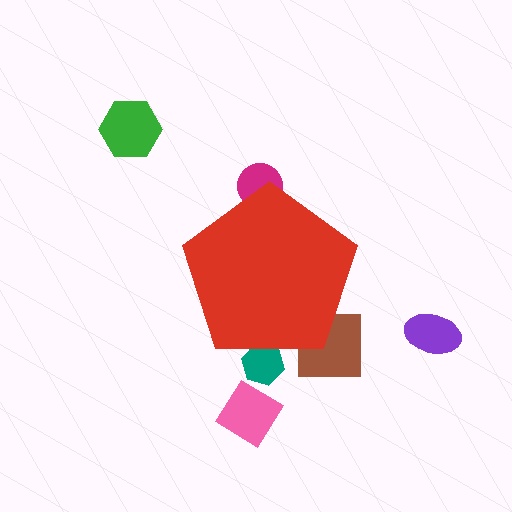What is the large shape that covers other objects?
A red pentagon.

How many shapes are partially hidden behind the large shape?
3 shapes are partially hidden.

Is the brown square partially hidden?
Yes, the brown square is partially hidden behind the red pentagon.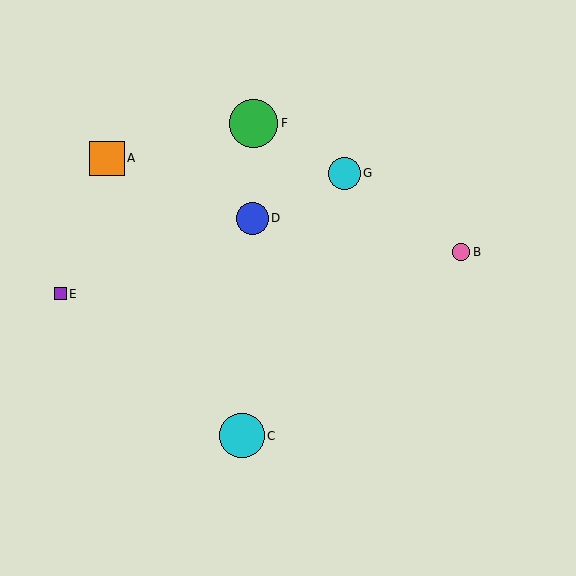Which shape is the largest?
The green circle (labeled F) is the largest.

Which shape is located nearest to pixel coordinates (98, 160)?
The orange square (labeled A) at (107, 158) is nearest to that location.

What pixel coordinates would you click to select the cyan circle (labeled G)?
Click at (344, 173) to select the cyan circle G.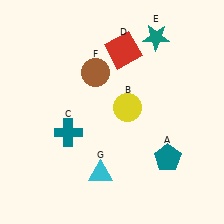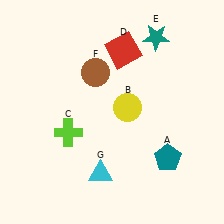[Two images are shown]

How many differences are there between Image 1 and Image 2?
There is 1 difference between the two images.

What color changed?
The cross (C) changed from teal in Image 1 to lime in Image 2.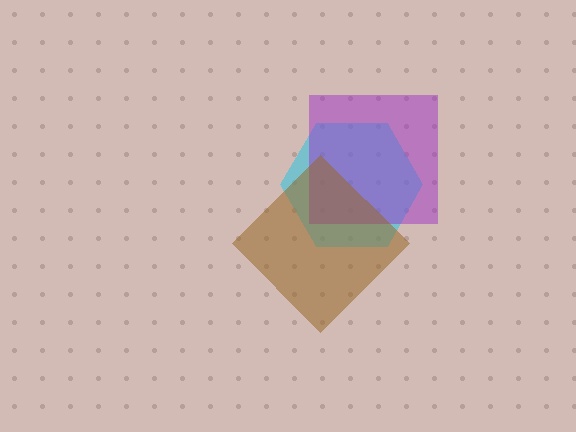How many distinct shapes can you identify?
There are 3 distinct shapes: a cyan hexagon, a purple square, a brown diamond.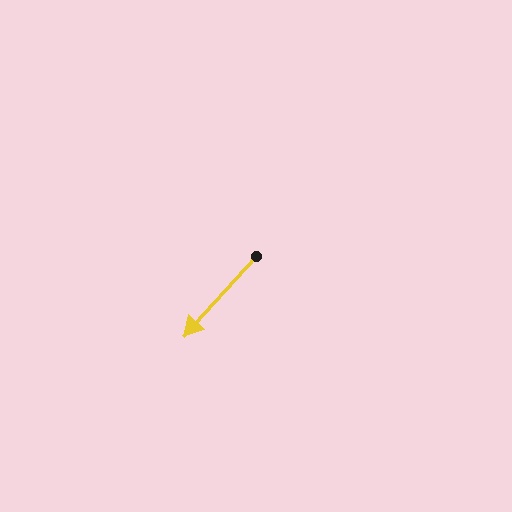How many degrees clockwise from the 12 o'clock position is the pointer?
Approximately 222 degrees.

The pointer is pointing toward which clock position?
Roughly 7 o'clock.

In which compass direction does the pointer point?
Southwest.